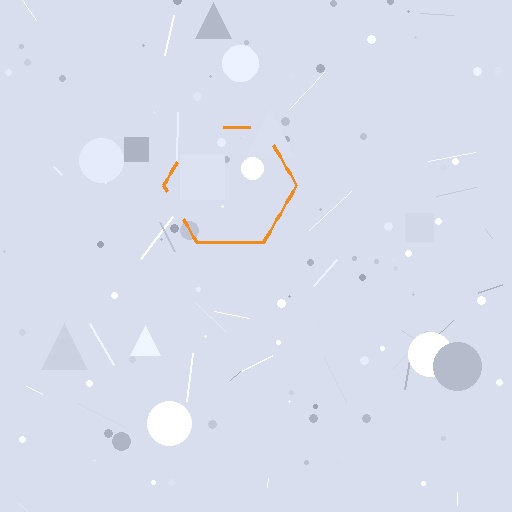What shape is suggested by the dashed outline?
The dashed outline suggests a hexagon.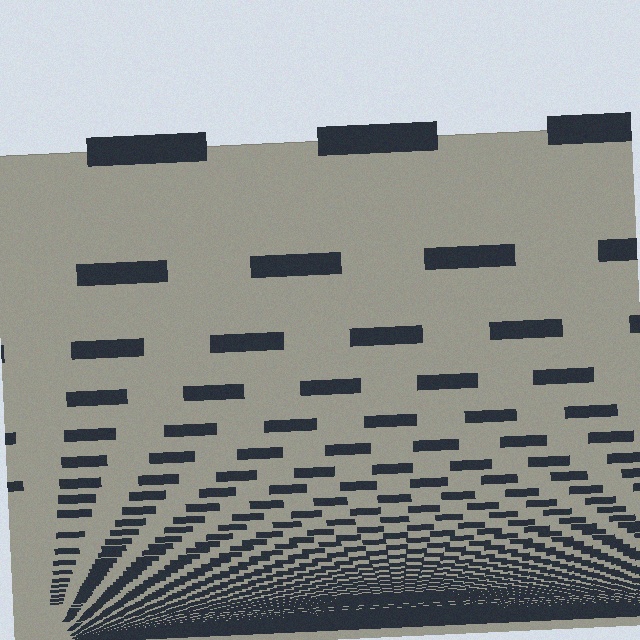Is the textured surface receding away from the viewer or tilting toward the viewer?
The surface appears to tilt toward the viewer. Texture elements get larger and sparser toward the top.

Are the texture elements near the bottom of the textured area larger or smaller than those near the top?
Smaller. The gradient is inverted — elements near the bottom are smaller and denser.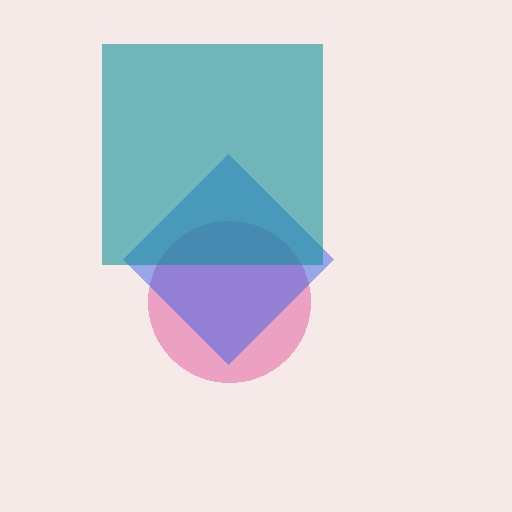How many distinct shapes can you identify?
There are 3 distinct shapes: a pink circle, a blue diamond, a teal square.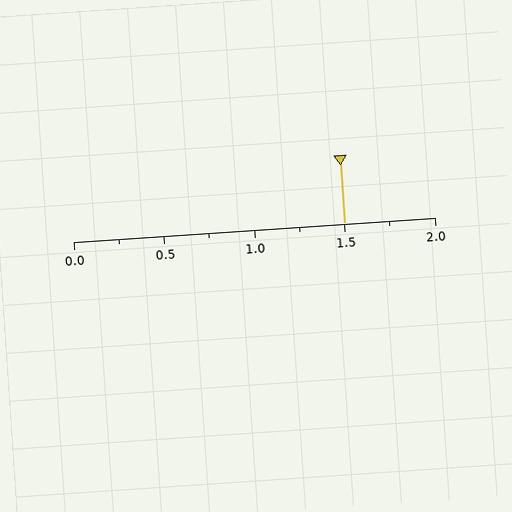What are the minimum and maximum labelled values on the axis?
The axis runs from 0.0 to 2.0.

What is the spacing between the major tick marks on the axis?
The major ticks are spaced 0.5 apart.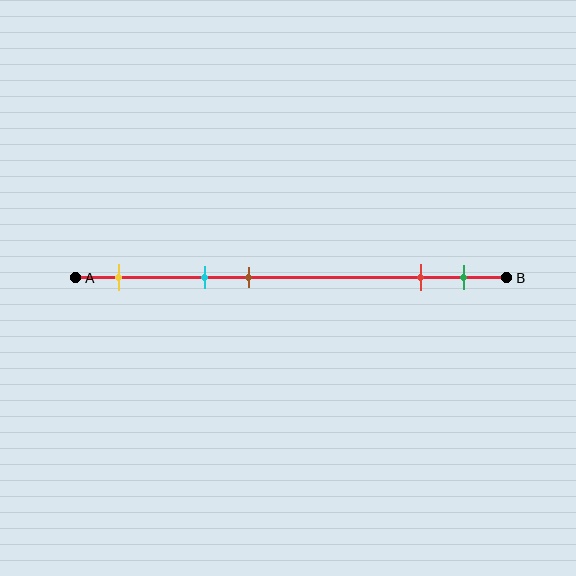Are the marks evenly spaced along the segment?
No, the marks are not evenly spaced.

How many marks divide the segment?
There are 5 marks dividing the segment.